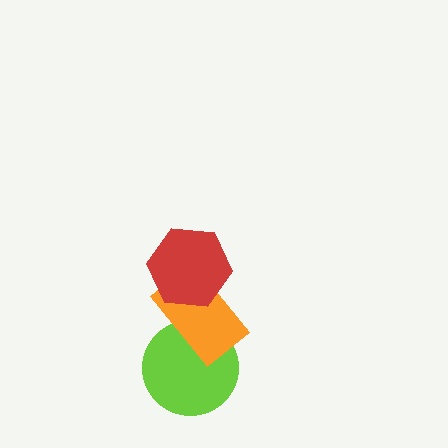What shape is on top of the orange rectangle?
The red hexagon is on top of the orange rectangle.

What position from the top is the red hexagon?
The red hexagon is 1st from the top.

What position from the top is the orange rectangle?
The orange rectangle is 2nd from the top.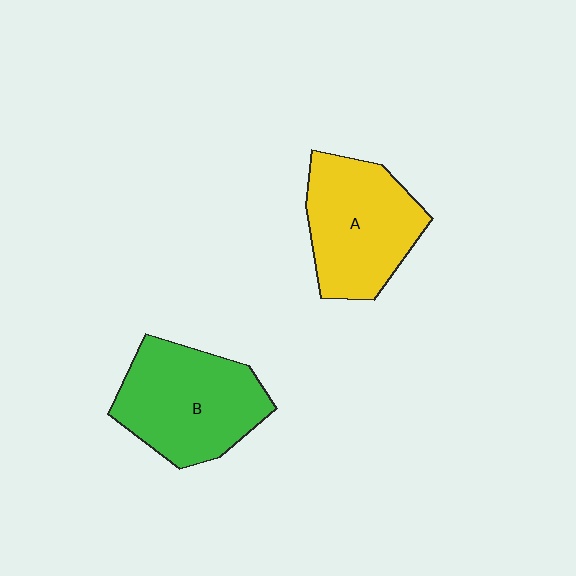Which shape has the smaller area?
Shape A (yellow).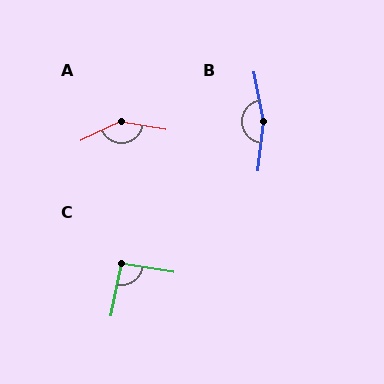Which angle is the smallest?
C, at approximately 92 degrees.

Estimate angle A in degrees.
Approximately 145 degrees.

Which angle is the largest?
B, at approximately 162 degrees.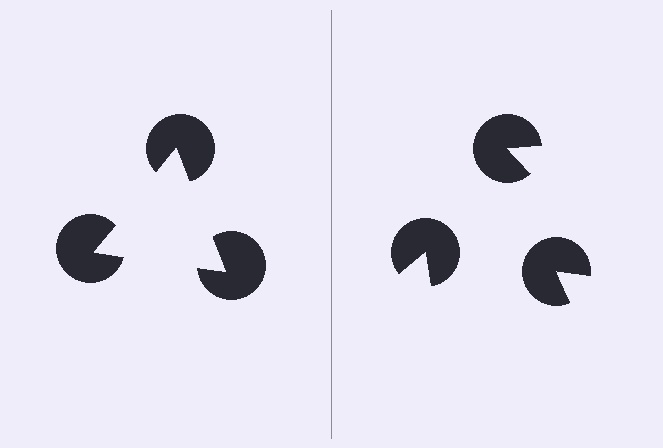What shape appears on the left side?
An illusory triangle.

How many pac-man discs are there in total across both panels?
6 — 3 on each side.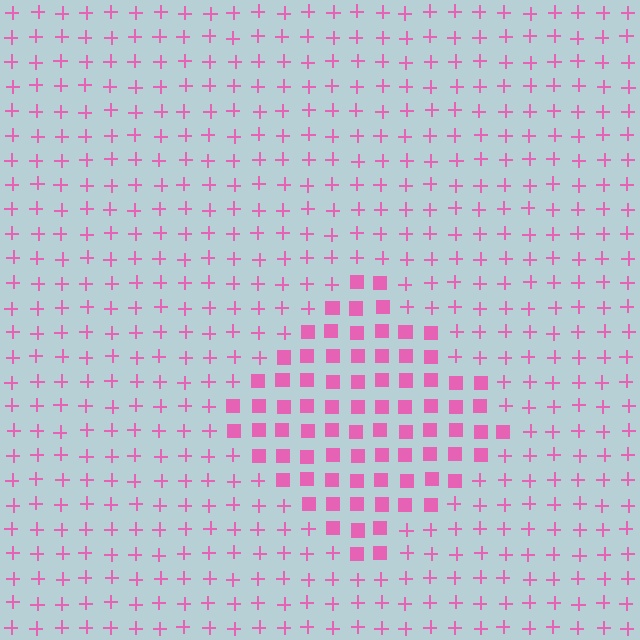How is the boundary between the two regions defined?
The boundary is defined by a change in element shape: squares inside vs. plus signs outside. All elements share the same color and spacing.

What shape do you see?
I see a diamond.